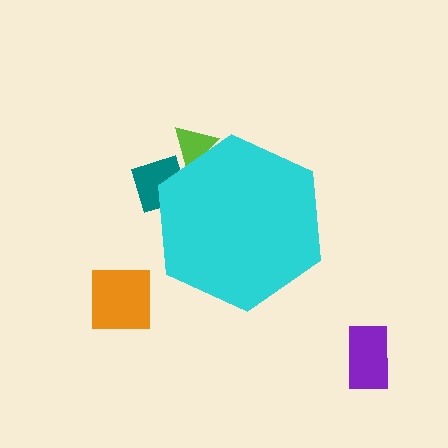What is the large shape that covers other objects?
A cyan hexagon.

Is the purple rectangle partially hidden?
No, the purple rectangle is fully visible.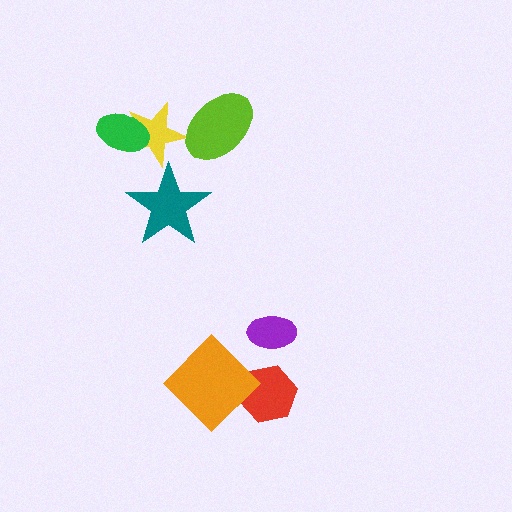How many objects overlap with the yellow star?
2 objects overlap with the yellow star.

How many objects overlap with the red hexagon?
1 object overlaps with the red hexagon.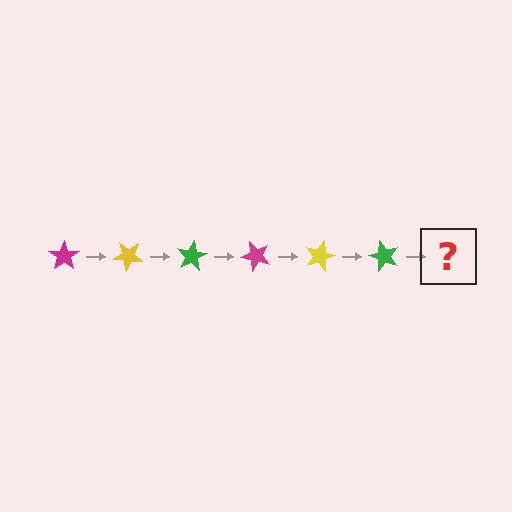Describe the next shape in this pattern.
It should be a magenta star, rotated 240 degrees from the start.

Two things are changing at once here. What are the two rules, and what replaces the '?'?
The two rules are that it rotates 40 degrees each step and the color cycles through magenta, yellow, and green. The '?' should be a magenta star, rotated 240 degrees from the start.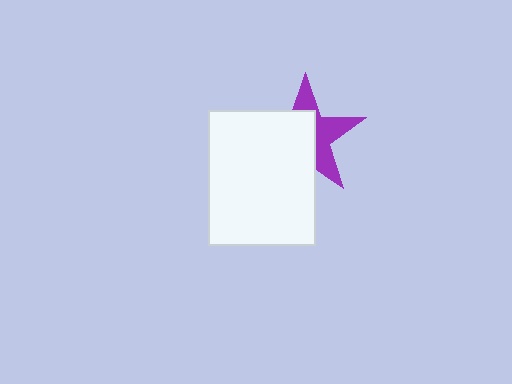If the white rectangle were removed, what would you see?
You would see the complete purple star.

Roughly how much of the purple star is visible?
A small part of it is visible (roughly 44%).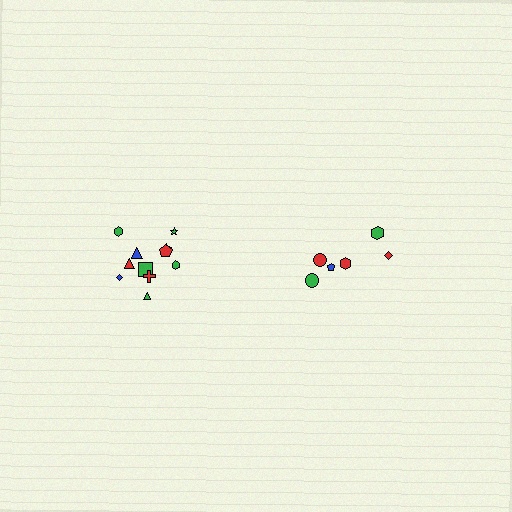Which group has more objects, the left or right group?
The left group.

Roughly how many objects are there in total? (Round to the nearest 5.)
Roughly 20 objects in total.